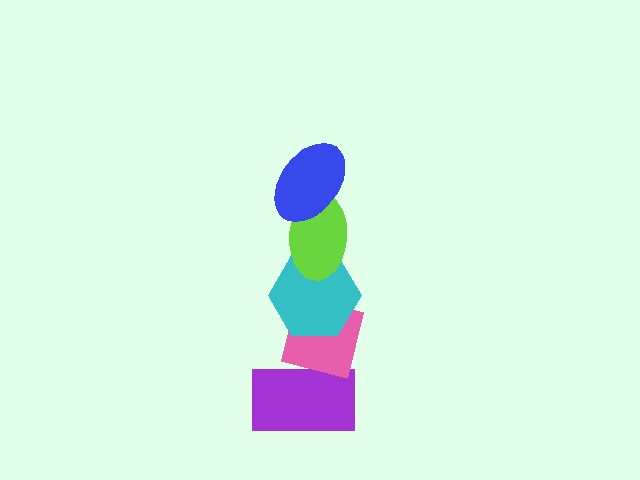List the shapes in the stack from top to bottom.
From top to bottom: the blue ellipse, the lime ellipse, the cyan hexagon, the pink square, the purple rectangle.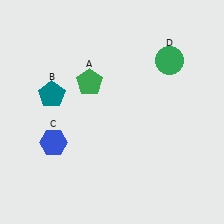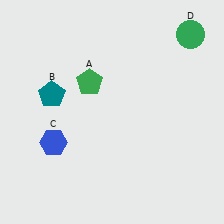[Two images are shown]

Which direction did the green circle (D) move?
The green circle (D) moved up.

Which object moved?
The green circle (D) moved up.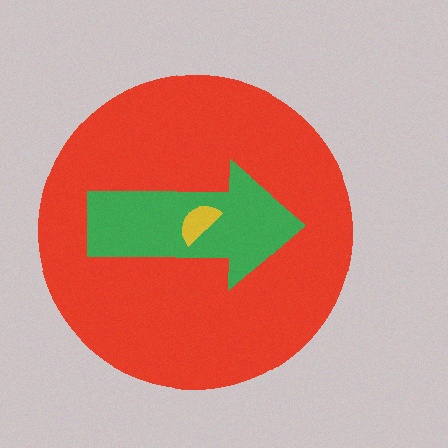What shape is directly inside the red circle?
The green arrow.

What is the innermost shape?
The yellow semicircle.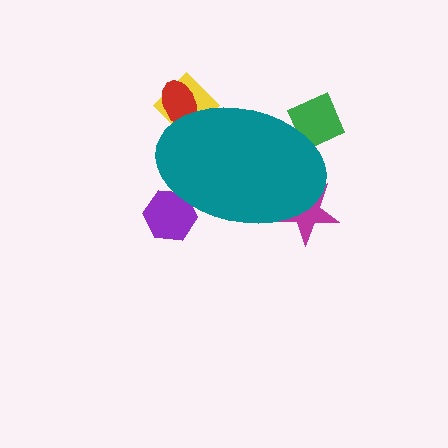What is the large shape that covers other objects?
A teal ellipse.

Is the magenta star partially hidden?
Yes, the magenta star is partially hidden behind the teal ellipse.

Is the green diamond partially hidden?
Yes, the green diamond is partially hidden behind the teal ellipse.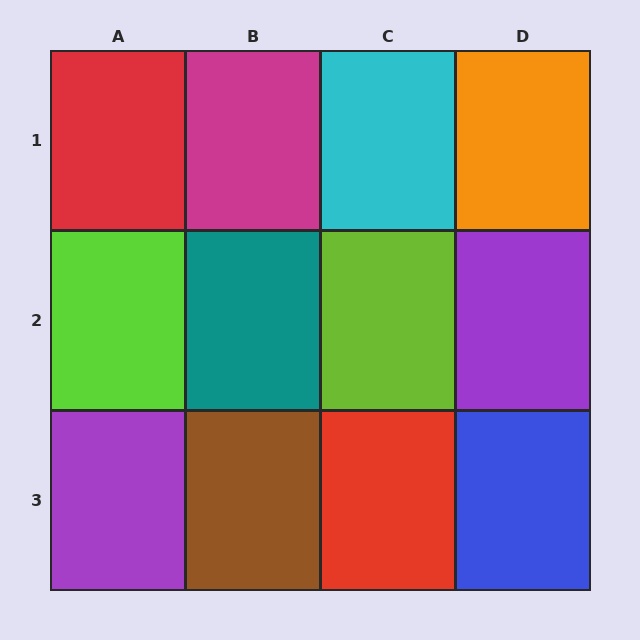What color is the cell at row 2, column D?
Purple.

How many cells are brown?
1 cell is brown.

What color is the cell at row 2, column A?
Lime.